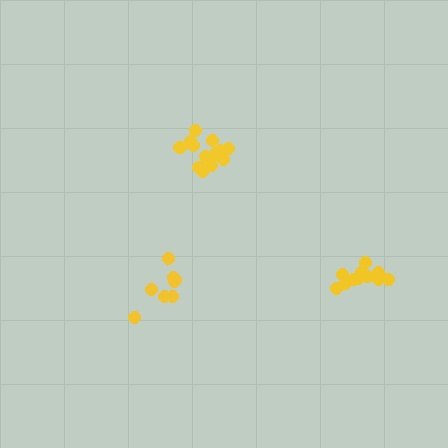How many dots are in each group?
Group 1: 12 dots, Group 2: 8 dots, Group 3: 13 dots (33 total).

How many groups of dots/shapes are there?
There are 3 groups.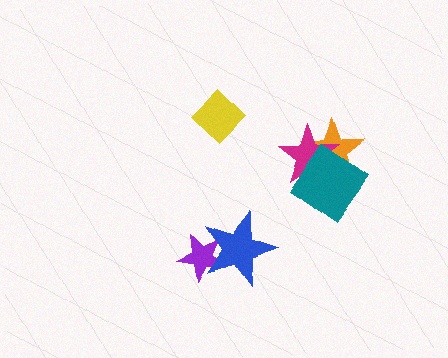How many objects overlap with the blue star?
1 object overlaps with the blue star.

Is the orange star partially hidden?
Yes, it is partially covered by another shape.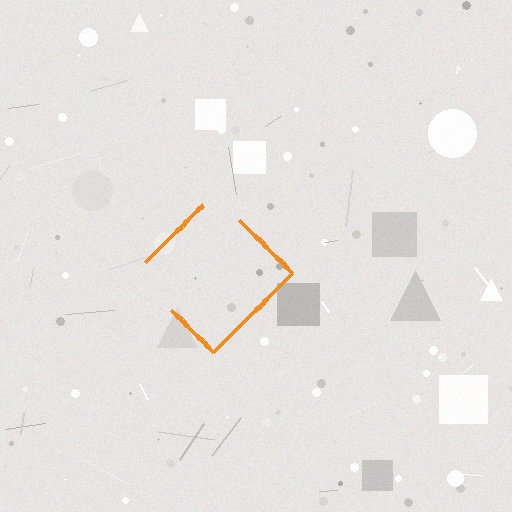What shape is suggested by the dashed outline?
The dashed outline suggests a diamond.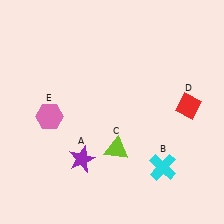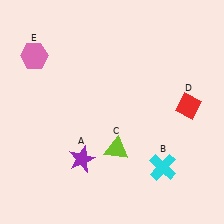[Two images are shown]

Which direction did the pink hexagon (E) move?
The pink hexagon (E) moved up.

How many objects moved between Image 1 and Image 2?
1 object moved between the two images.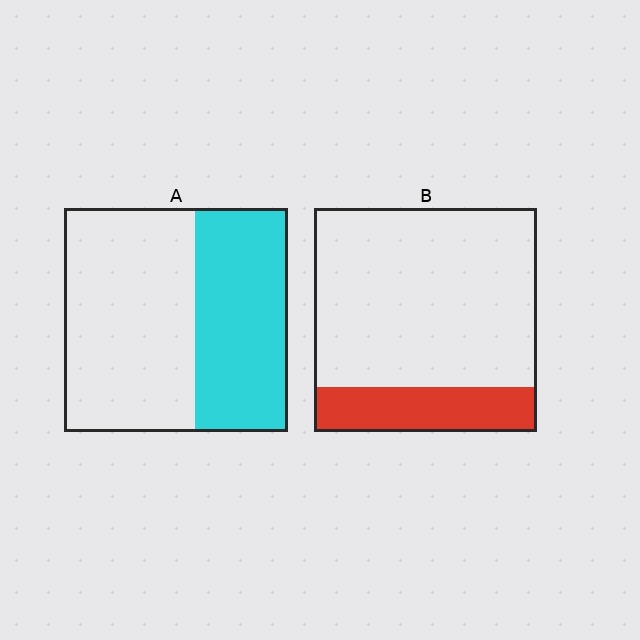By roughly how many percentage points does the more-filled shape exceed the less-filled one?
By roughly 20 percentage points (A over B).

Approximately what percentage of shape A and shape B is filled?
A is approximately 40% and B is approximately 20%.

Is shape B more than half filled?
No.